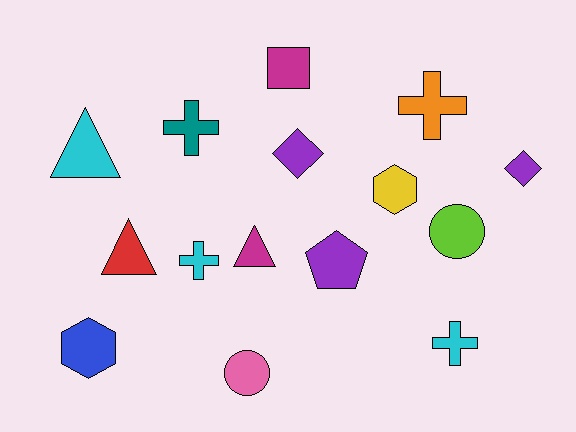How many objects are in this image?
There are 15 objects.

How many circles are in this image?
There are 2 circles.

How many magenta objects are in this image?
There are 2 magenta objects.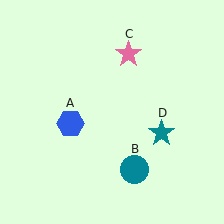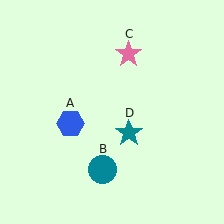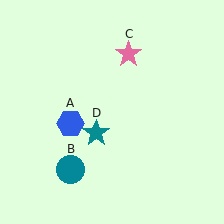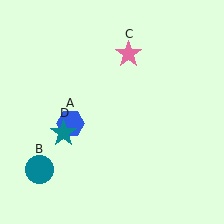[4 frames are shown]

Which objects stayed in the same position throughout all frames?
Blue hexagon (object A) and pink star (object C) remained stationary.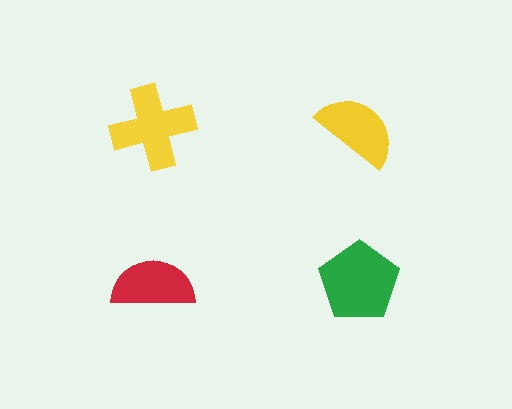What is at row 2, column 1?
A red semicircle.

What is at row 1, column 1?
A yellow cross.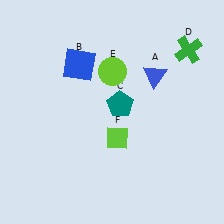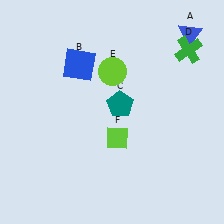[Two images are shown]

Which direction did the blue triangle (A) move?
The blue triangle (A) moved up.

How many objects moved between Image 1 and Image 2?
1 object moved between the two images.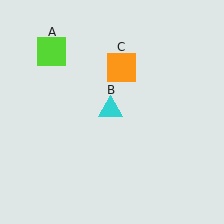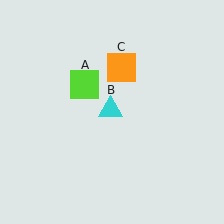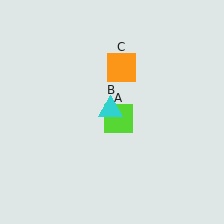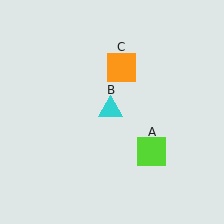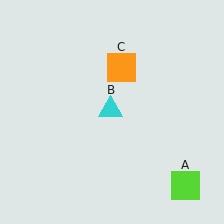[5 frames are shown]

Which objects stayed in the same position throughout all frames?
Cyan triangle (object B) and orange square (object C) remained stationary.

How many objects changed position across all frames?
1 object changed position: lime square (object A).